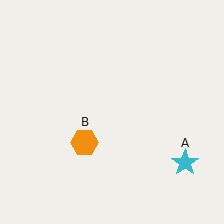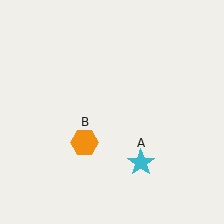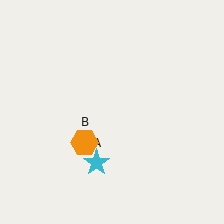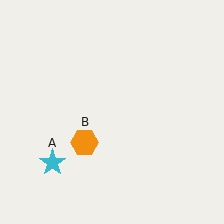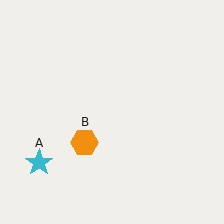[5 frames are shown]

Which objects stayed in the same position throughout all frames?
Orange hexagon (object B) remained stationary.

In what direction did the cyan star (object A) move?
The cyan star (object A) moved left.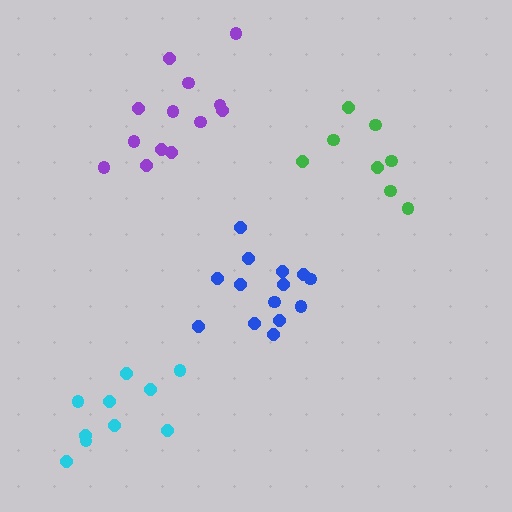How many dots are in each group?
Group 1: 8 dots, Group 2: 14 dots, Group 3: 10 dots, Group 4: 13 dots (45 total).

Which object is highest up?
The purple cluster is topmost.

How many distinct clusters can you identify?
There are 4 distinct clusters.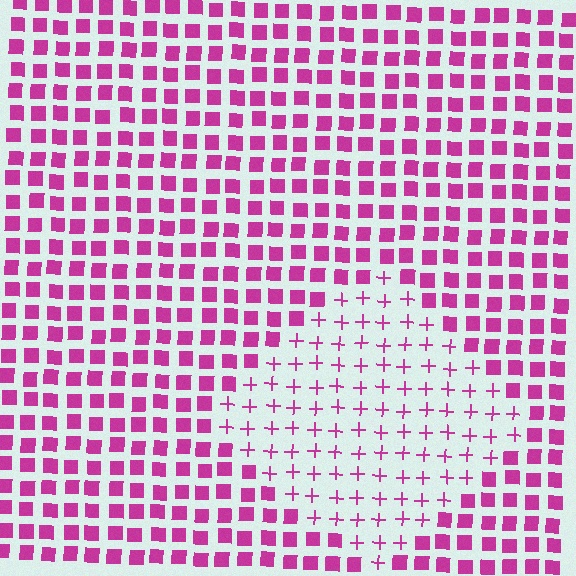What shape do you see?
I see a diamond.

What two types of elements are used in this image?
The image uses plus signs inside the diamond region and squares outside it.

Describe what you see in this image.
The image is filled with small magenta elements arranged in a uniform grid. A diamond-shaped region contains plus signs, while the surrounding area contains squares. The boundary is defined purely by the change in element shape.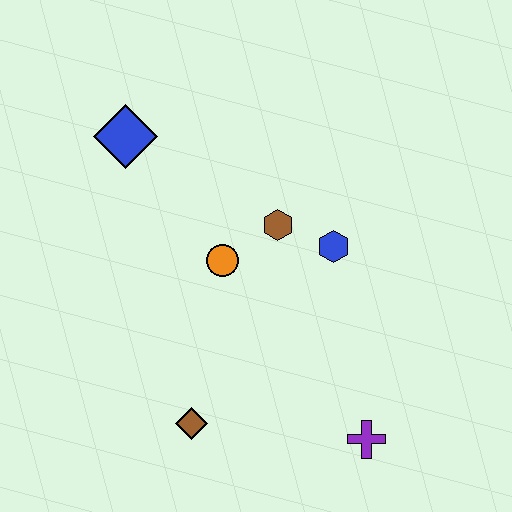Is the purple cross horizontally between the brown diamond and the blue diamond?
No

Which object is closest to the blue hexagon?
The brown hexagon is closest to the blue hexagon.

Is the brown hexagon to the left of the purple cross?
Yes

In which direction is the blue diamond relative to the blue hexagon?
The blue diamond is to the left of the blue hexagon.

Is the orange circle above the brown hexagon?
No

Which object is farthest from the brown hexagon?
The purple cross is farthest from the brown hexagon.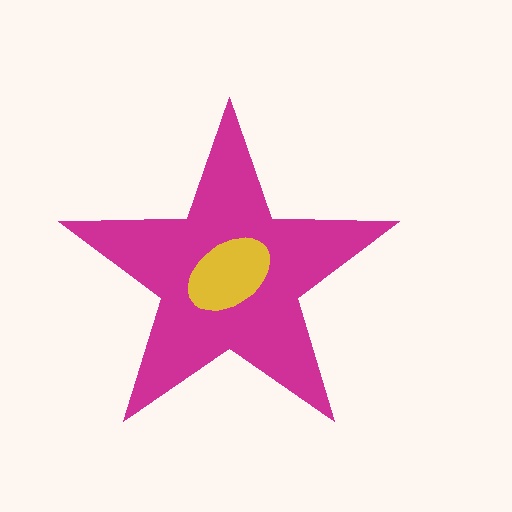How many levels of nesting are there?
2.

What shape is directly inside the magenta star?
The yellow ellipse.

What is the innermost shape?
The yellow ellipse.